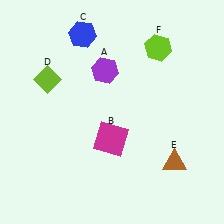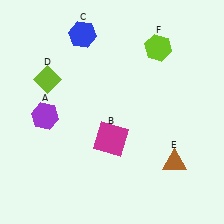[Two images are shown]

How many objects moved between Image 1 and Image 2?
1 object moved between the two images.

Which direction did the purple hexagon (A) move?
The purple hexagon (A) moved left.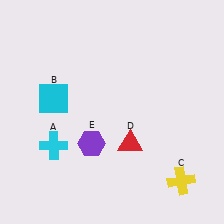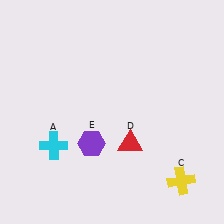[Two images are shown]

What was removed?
The cyan square (B) was removed in Image 2.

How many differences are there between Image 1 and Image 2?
There is 1 difference between the two images.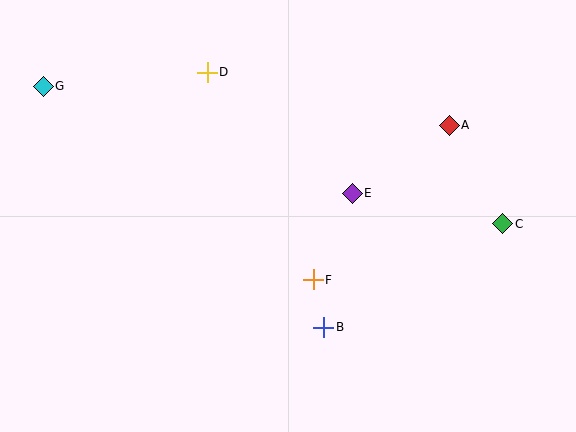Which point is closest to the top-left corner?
Point G is closest to the top-left corner.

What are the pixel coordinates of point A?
Point A is at (449, 125).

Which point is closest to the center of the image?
Point E at (352, 193) is closest to the center.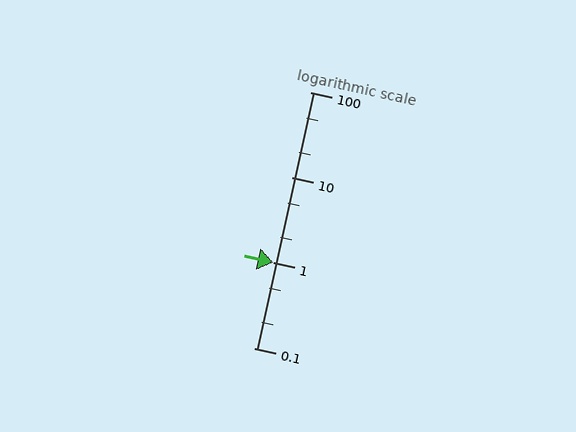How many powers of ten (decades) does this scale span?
The scale spans 3 decades, from 0.1 to 100.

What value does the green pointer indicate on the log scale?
The pointer indicates approximately 1.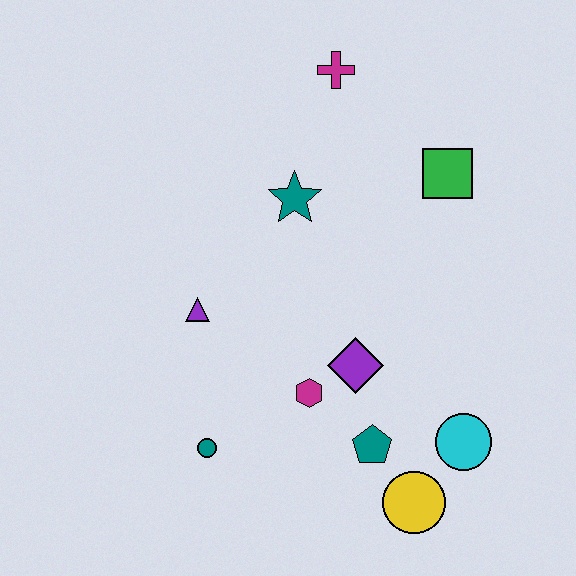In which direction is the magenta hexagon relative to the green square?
The magenta hexagon is below the green square.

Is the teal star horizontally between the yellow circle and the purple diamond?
No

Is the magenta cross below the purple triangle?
No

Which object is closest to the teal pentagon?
The yellow circle is closest to the teal pentagon.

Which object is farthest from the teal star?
The yellow circle is farthest from the teal star.